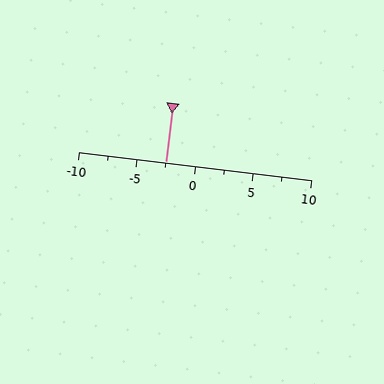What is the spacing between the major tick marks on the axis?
The major ticks are spaced 5 apart.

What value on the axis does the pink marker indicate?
The marker indicates approximately -2.5.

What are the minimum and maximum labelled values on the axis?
The axis runs from -10 to 10.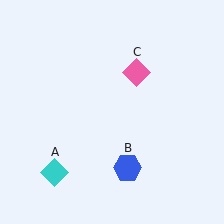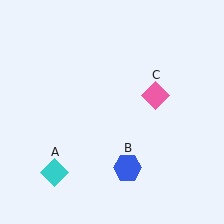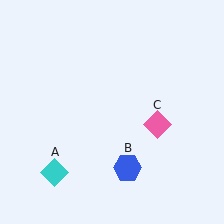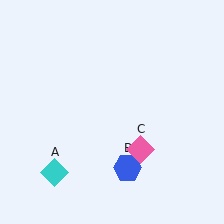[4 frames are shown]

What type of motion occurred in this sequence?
The pink diamond (object C) rotated clockwise around the center of the scene.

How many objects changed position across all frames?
1 object changed position: pink diamond (object C).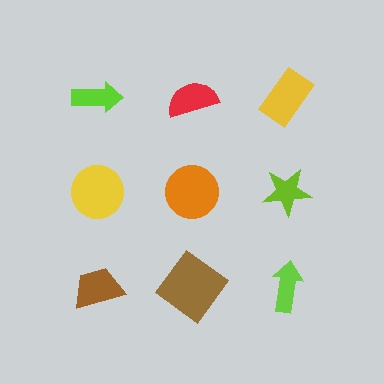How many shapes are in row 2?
3 shapes.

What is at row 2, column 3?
A lime star.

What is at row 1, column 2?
A red semicircle.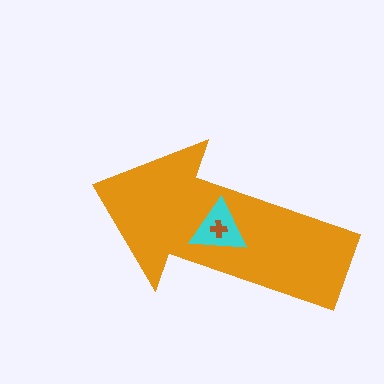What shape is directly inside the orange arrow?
The cyan triangle.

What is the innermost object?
The brown cross.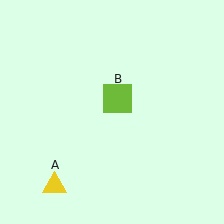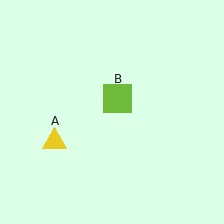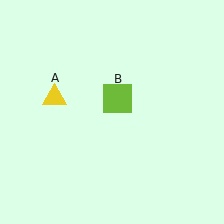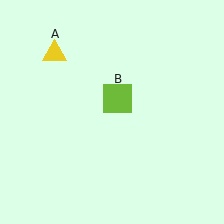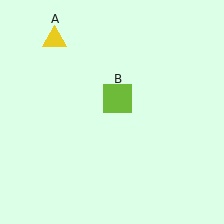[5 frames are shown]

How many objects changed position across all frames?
1 object changed position: yellow triangle (object A).